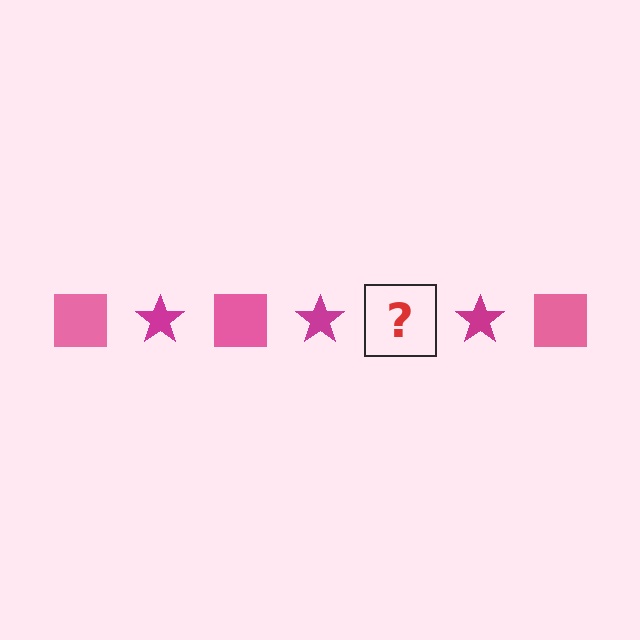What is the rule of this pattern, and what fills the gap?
The rule is that the pattern alternates between pink square and magenta star. The gap should be filled with a pink square.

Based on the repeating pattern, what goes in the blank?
The blank should be a pink square.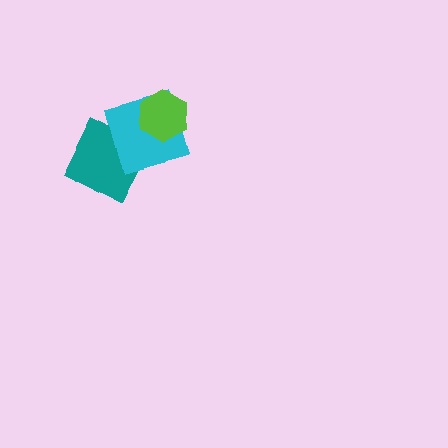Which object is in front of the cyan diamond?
The lime hexagon is in front of the cyan diamond.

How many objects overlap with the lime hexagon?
1 object overlaps with the lime hexagon.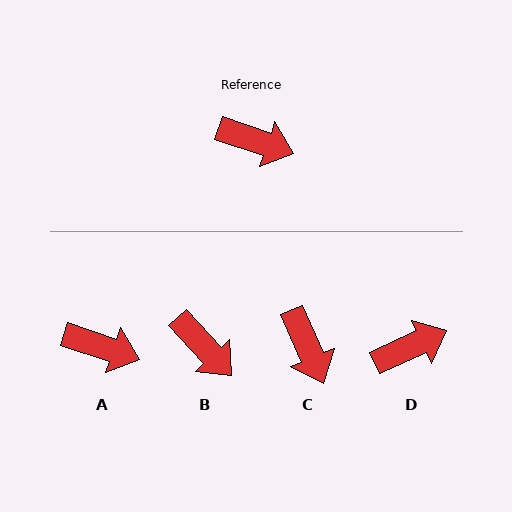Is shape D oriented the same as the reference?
No, it is off by about 43 degrees.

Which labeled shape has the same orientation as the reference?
A.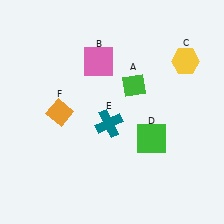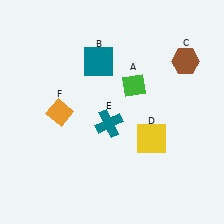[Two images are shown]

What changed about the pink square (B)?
In Image 1, B is pink. In Image 2, it changed to teal.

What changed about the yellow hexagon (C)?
In Image 1, C is yellow. In Image 2, it changed to brown.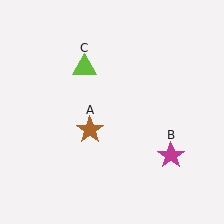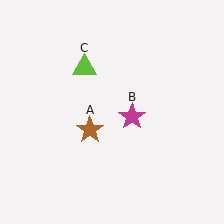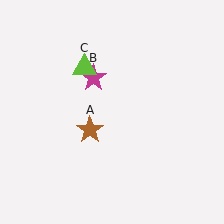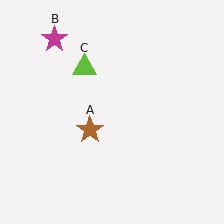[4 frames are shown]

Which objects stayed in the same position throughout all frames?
Brown star (object A) and lime triangle (object C) remained stationary.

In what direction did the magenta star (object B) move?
The magenta star (object B) moved up and to the left.